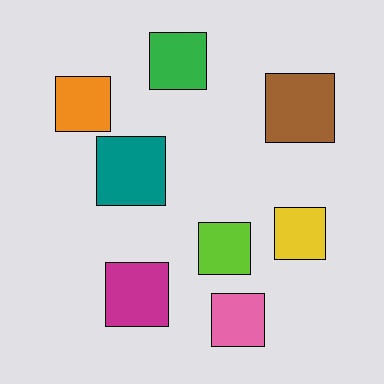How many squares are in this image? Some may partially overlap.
There are 8 squares.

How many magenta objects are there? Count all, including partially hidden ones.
There is 1 magenta object.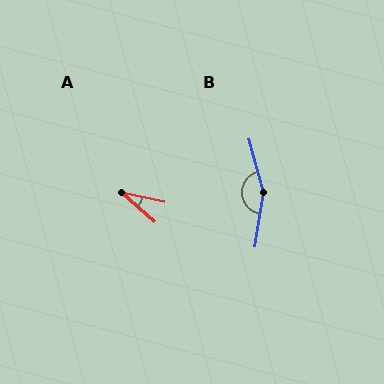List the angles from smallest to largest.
A (29°), B (155°).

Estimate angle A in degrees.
Approximately 29 degrees.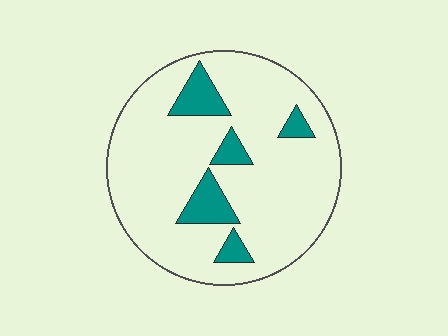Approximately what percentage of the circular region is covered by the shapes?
Approximately 15%.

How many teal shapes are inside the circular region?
5.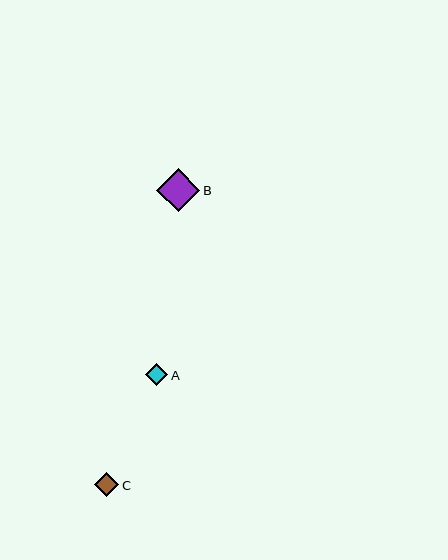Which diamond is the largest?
Diamond B is the largest with a size of approximately 44 pixels.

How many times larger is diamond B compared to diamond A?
Diamond B is approximately 2.0 times the size of diamond A.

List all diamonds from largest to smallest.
From largest to smallest: B, C, A.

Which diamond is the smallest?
Diamond A is the smallest with a size of approximately 22 pixels.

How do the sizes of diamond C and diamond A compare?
Diamond C and diamond A are approximately the same size.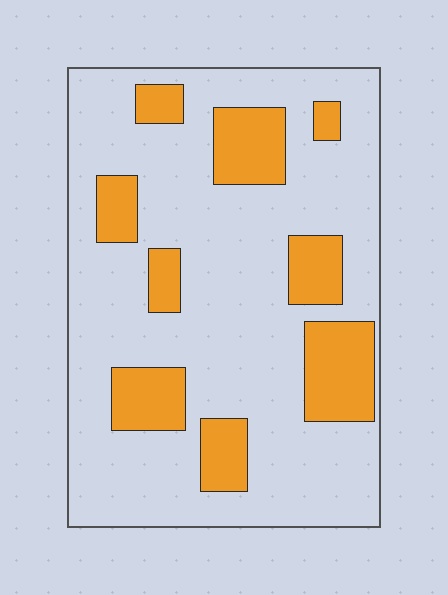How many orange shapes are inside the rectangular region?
9.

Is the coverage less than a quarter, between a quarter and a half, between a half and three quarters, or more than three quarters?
Less than a quarter.